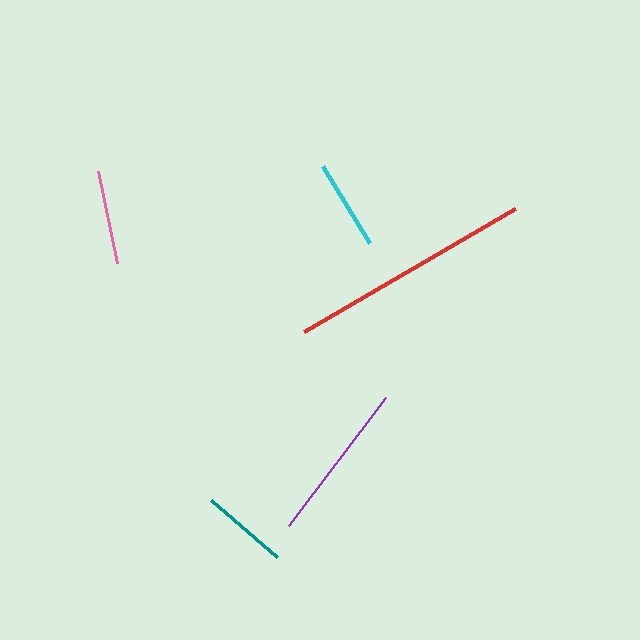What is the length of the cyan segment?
The cyan segment is approximately 90 pixels long.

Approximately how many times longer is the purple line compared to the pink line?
The purple line is approximately 1.7 times the length of the pink line.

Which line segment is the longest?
The red line is the longest at approximately 244 pixels.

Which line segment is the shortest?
The teal line is the shortest at approximately 87 pixels.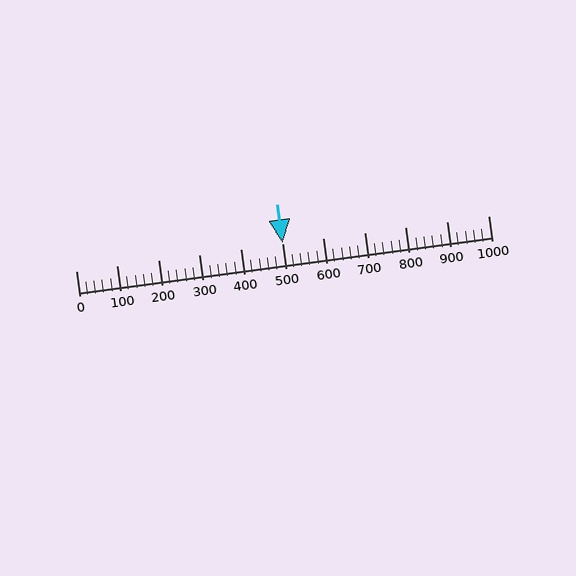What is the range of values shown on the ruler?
The ruler shows values from 0 to 1000.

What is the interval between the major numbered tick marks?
The major tick marks are spaced 100 units apart.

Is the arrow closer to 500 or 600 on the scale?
The arrow is closer to 500.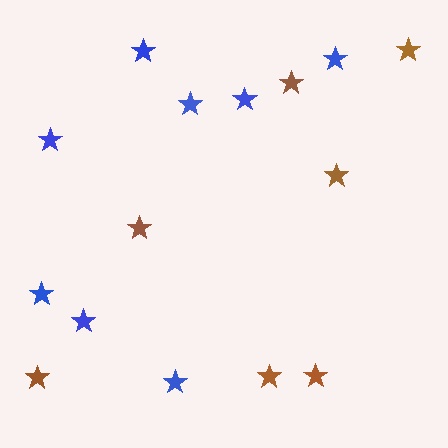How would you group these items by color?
There are 2 groups: one group of blue stars (8) and one group of brown stars (7).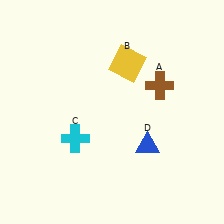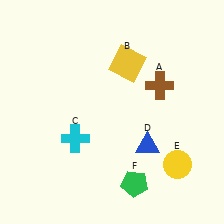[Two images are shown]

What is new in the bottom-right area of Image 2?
A yellow circle (E) was added in the bottom-right area of Image 2.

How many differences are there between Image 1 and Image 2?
There are 2 differences between the two images.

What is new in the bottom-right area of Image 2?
A green pentagon (F) was added in the bottom-right area of Image 2.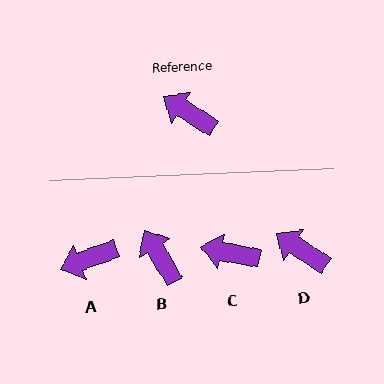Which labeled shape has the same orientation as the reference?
D.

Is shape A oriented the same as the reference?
No, it is off by about 53 degrees.